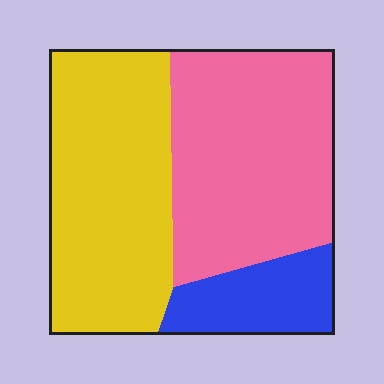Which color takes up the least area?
Blue, at roughly 15%.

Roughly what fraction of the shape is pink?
Pink covers 43% of the shape.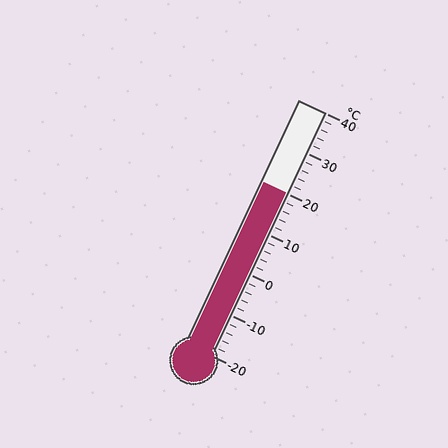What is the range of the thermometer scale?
The thermometer scale ranges from -20°C to 40°C.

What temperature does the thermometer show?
The thermometer shows approximately 20°C.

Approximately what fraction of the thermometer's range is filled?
The thermometer is filled to approximately 65% of its range.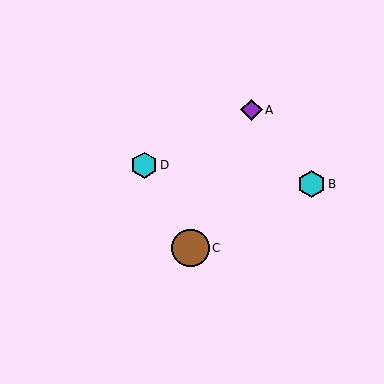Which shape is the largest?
The brown circle (labeled C) is the largest.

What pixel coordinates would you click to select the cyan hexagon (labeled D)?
Click at (144, 165) to select the cyan hexagon D.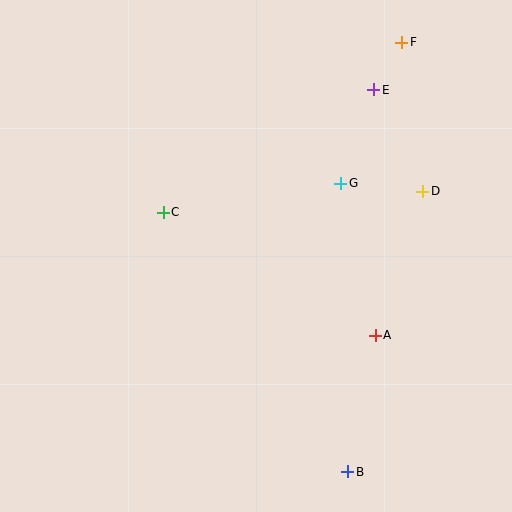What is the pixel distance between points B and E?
The distance between B and E is 383 pixels.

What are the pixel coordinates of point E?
Point E is at (374, 90).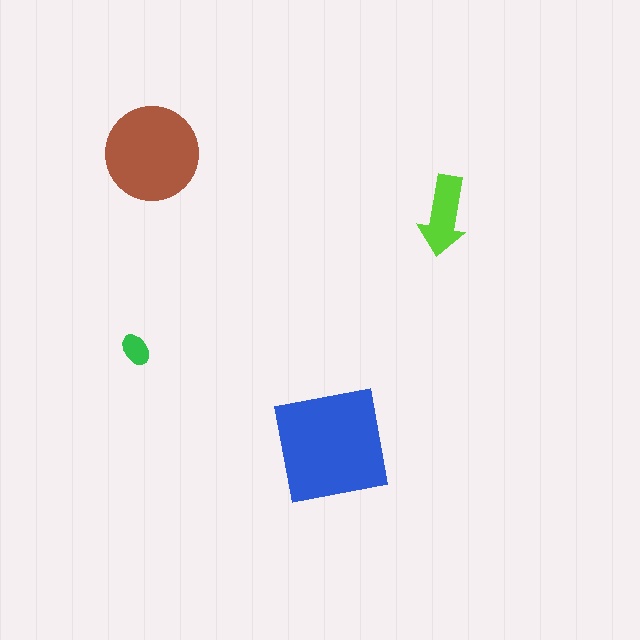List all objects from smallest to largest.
The green ellipse, the lime arrow, the brown circle, the blue square.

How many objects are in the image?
There are 4 objects in the image.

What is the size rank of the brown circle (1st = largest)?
2nd.